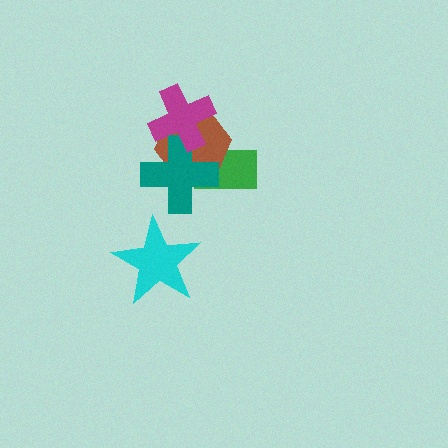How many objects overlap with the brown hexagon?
3 objects overlap with the brown hexagon.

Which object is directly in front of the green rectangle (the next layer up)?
The brown hexagon is directly in front of the green rectangle.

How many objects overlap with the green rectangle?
2 objects overlap with the green rectangle.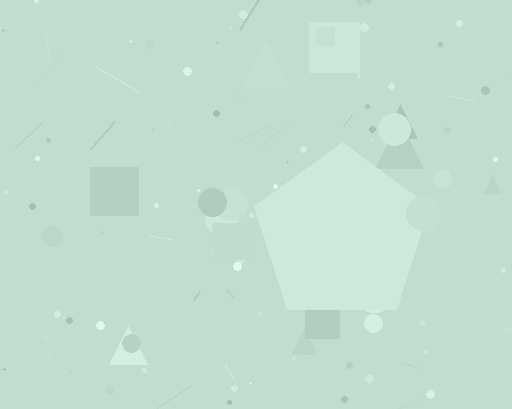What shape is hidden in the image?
A pentagon is hidden in the image.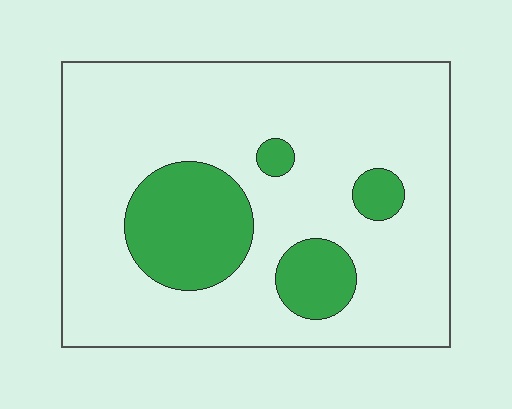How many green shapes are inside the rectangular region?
4.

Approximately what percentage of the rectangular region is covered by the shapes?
Approximately 20%.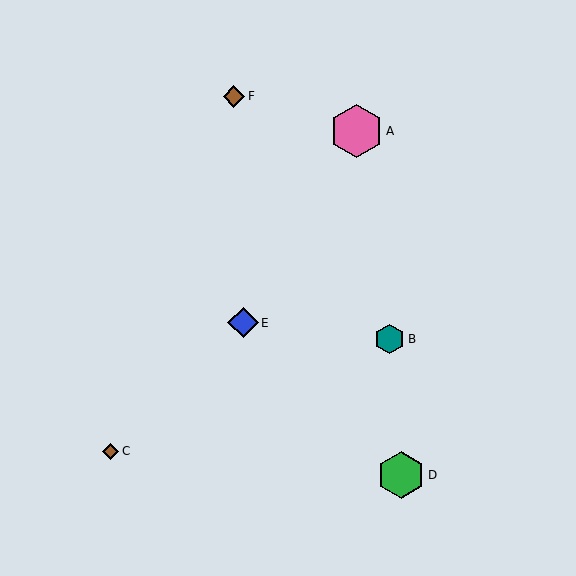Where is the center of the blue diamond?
The center of the blue diamond is at (243, 323).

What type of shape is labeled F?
Shape F is a brown diamond.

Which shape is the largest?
The pink hexagon (labeled A) is the largest.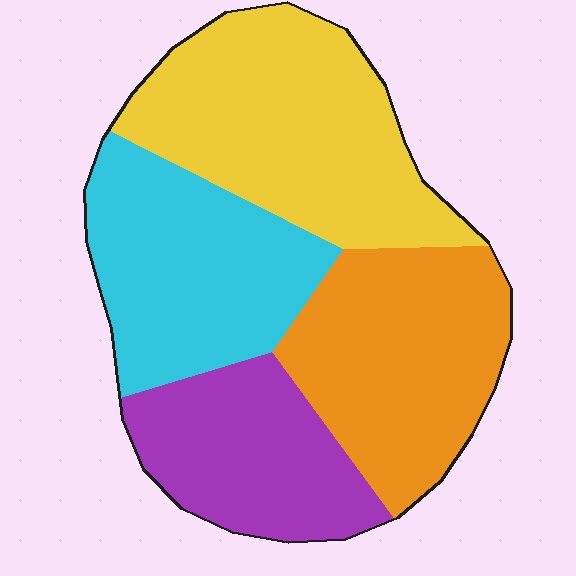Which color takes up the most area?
Yellow, at roughly 30%.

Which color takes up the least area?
Purple, at roughly 20%.